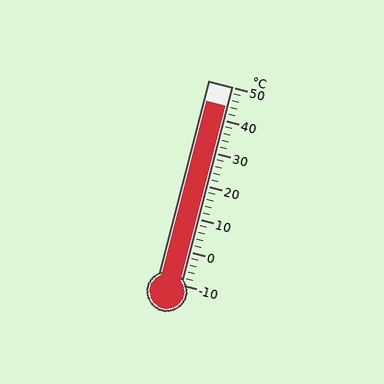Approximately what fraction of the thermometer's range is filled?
The thermometer is filled to approximately 90% of its range.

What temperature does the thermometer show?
The thermometer shows approximately 44°C.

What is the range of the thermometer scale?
The thermometer scale ranges from -10°C to 50°C.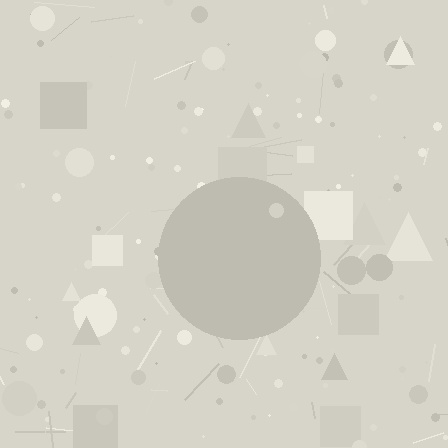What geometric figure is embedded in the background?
A circle is embedded in the background.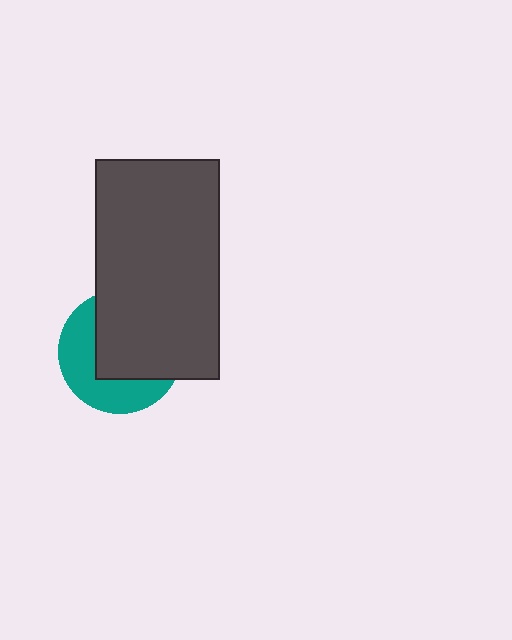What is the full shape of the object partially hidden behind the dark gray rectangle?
The partially hidden object is a teal circle.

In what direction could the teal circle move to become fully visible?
The teal circle could move toward the lower-left. That would shift it out from behind the dark gray rectangle entirely.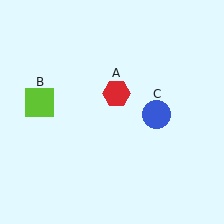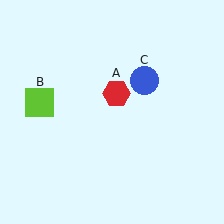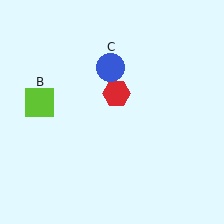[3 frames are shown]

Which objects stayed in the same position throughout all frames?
Red hexagon (object A) and lime square (object B) remained stationary.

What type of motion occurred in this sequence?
The blue circle (object C) rotated counterclockwise around the center of the scene.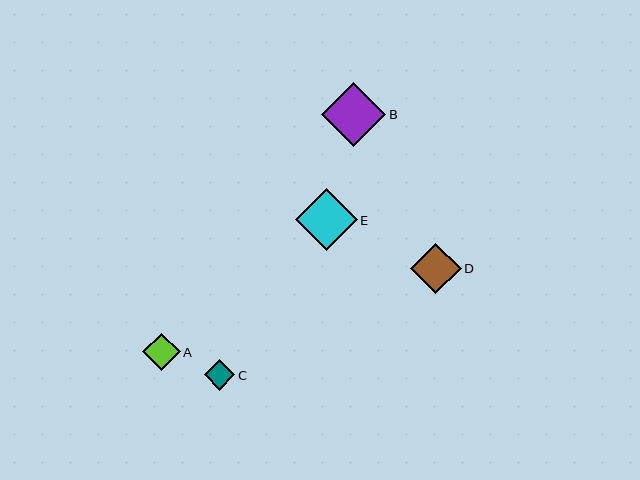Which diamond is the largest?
Diamond B is the largest with a size of approximately 64 pixels.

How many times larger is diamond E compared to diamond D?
Diamond E is approximately 1.2 times the size of diamond D.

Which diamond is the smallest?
Diamond C is the smallest with a size of approximately 30 pixels.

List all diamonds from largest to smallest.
From largest to smallest: B, E, D, A, C.